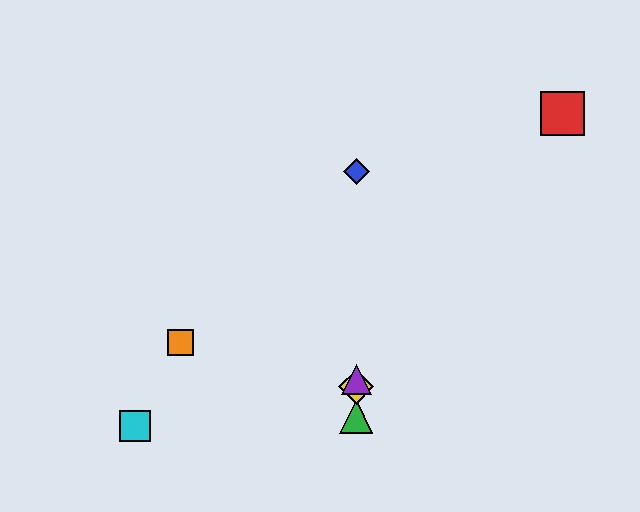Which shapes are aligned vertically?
The blue diamond, the green triangle, the yellow diamond, the purple triangle are aligned vertically.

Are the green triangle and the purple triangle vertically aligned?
Yes, both are at x≈356.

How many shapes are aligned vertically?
4 shapes (the blue diamond, the green triangle, the yellow diamond, the purple triangle) are aligned vertically.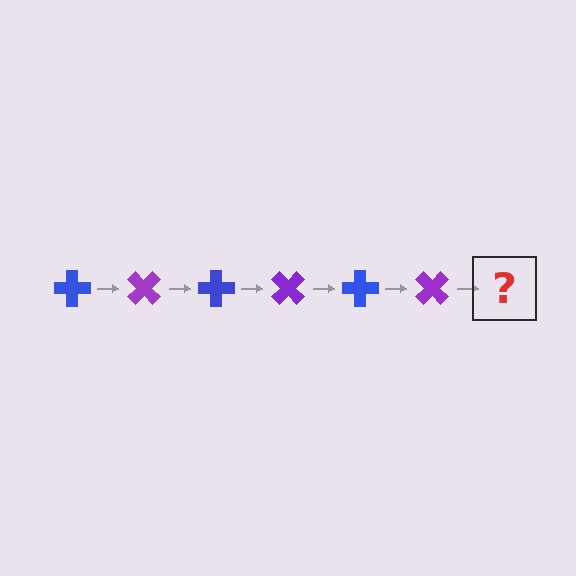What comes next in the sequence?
The next element should be a blue cross, rotated 270 degrees from the start.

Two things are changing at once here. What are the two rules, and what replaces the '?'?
The two rules are that it rotates 45 degrees each step and the color cycles through blue and purple. The '?' should be a blue cross, rotated 270 degrees from the start.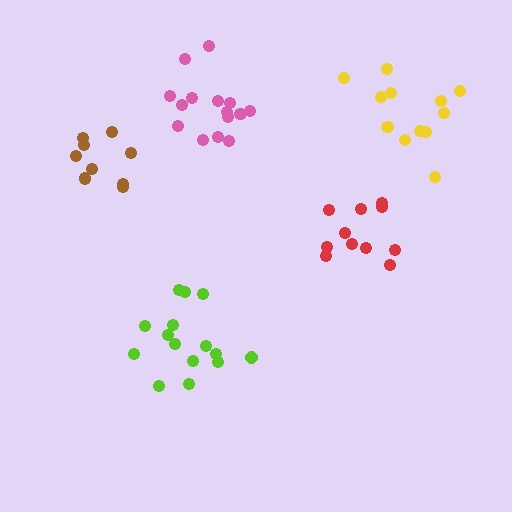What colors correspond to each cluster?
The clusters are colored: yellow, lime, pink, red, brown.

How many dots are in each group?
Group 1: 12 dots, Group 2: 15 dots, Group 3: 15 dots, Group 4: 11 dots, Group 5: 9 dots (62 total).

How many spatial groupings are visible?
There are 5 spatial groupings.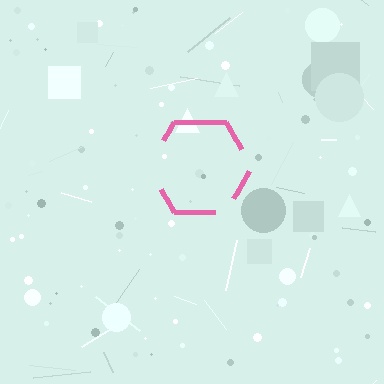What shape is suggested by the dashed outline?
The dashed outline suggests a hexagon.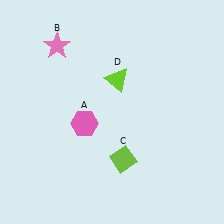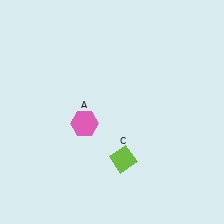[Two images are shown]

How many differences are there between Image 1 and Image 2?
There are 2 differences between the two images.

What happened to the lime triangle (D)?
The lime triangle (D) was removed in Image 2. It was in the top-right area of Image 1.